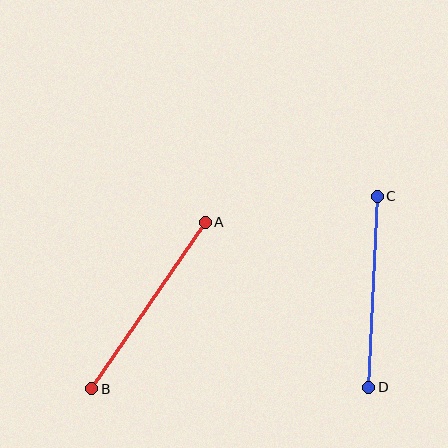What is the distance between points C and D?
The distance is approximately 191 pixels.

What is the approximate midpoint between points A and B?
The midpoint is at approximately (148, 305) pixels.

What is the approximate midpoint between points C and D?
The midpoint is at approximately (373, 292) pixels.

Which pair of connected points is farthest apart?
Points A and B are farthest apart.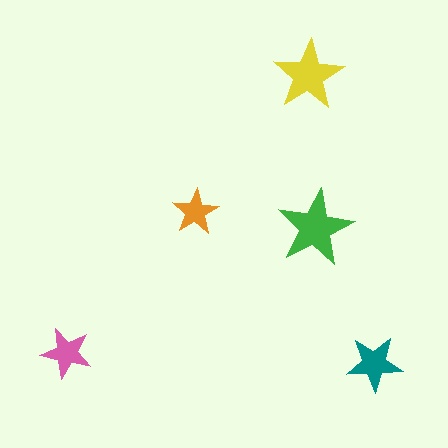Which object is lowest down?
The teal star is bottommost.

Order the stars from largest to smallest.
the green one, the yellow one, the teal one, the pink one, the orange one.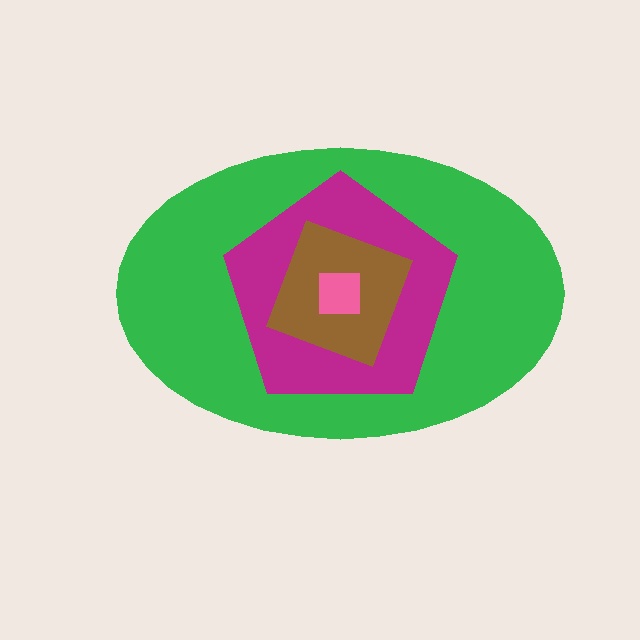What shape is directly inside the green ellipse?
The magenta pentagon.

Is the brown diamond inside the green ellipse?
Yes.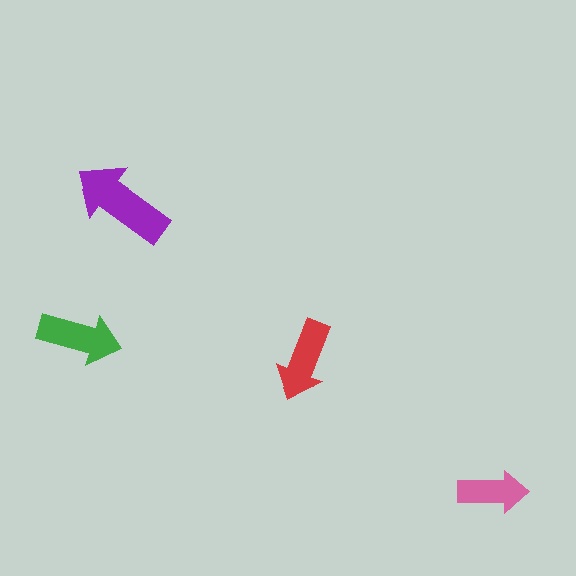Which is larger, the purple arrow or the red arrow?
The purple one.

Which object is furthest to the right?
The pink arrow is rightmost.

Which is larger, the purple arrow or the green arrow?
The purple one.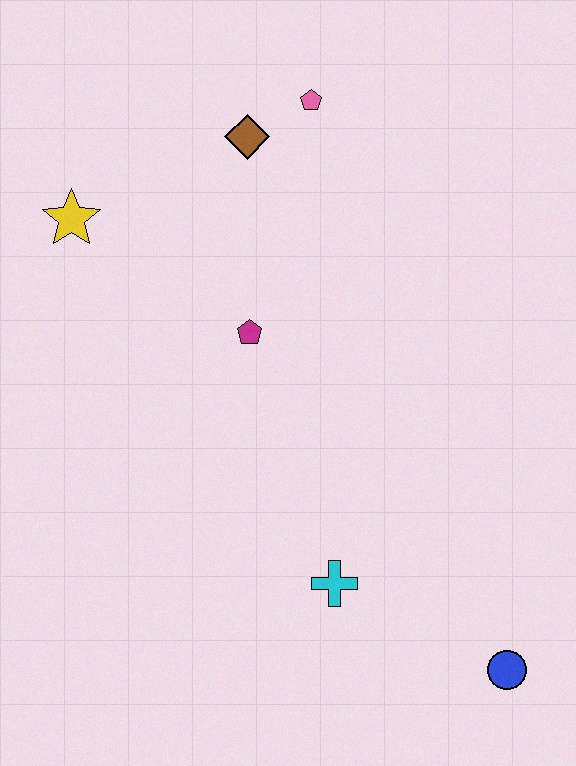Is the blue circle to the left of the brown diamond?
No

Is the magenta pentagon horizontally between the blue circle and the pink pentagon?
No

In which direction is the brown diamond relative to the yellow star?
The brown diamond is to the right of the yellow star.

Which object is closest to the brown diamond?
The pink pentagon is closest to the brown diamond.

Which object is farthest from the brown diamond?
The blue circle is farthest from the brown diamond.